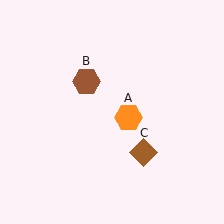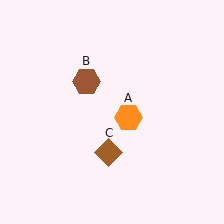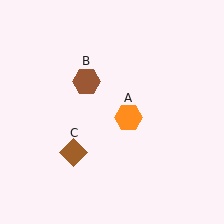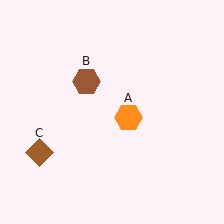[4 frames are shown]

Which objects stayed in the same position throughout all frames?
Orange hexagon (object A) and brown hexagon (object B) remained stationary.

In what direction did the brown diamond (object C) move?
The brown diamond (object C) moved left.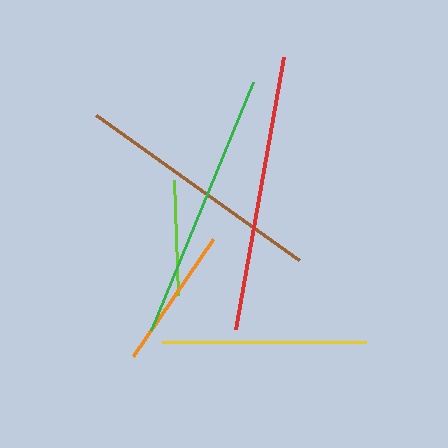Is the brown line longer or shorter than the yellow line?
The brown line is longer than the yellow line.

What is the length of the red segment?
The red segment is approximately 276 pixels long.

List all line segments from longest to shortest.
From longest to shortest: red, green, brown, yellow, orange, lime.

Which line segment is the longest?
The red line is the longest at approximately 276 pixels.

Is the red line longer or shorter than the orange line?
The red line is longer than the orange line.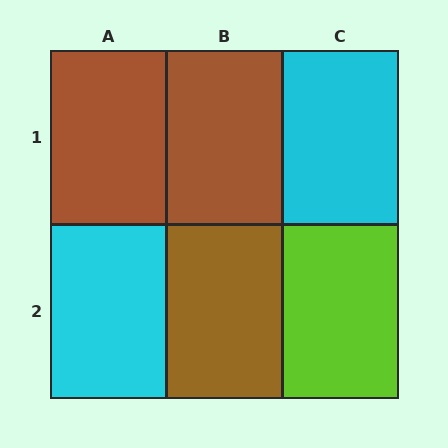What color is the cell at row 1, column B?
Brown.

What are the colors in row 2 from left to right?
Cyan, brown, lime.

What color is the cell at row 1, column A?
Brown.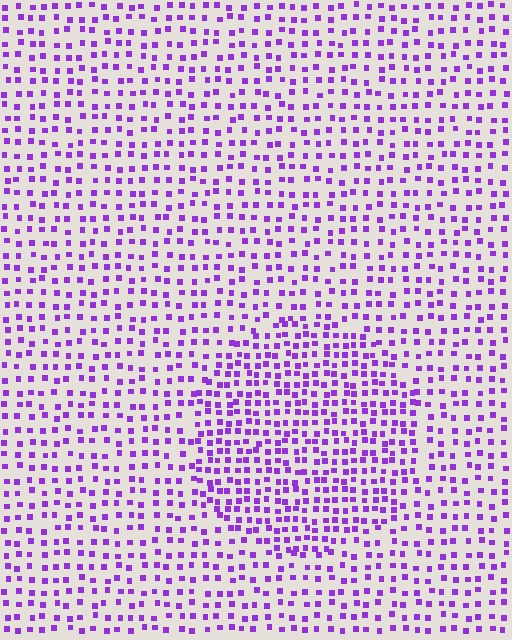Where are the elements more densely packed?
The elements are more densely packed inside the circle boundary.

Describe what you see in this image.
The image contains small purple elements arranged at two different densities. A circle-shaped region is visible where the elements are more densely packed than the surrounding area.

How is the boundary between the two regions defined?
The boundary is defined by a change in element density (approximately 1.6x ratio). All elements are the same color, size, and shape.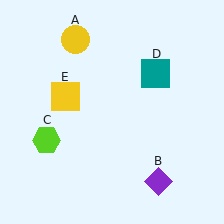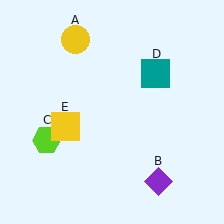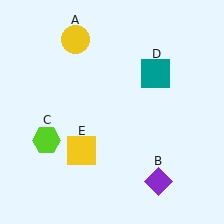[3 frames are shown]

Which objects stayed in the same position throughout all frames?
Yellow circle (object A) and purple diamond (object B) and lime hexagon (object C) and teal square (object D) remained stationary.